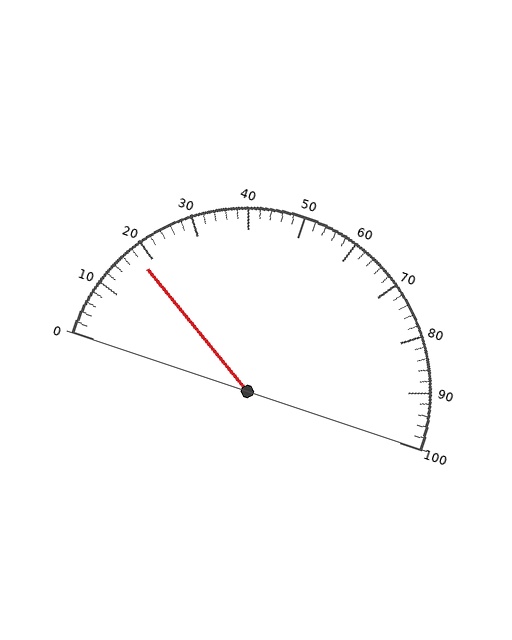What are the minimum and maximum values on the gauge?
The gauge ranges from 0 to 100.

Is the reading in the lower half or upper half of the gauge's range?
The reading is in the lower half of the range (0 to 100).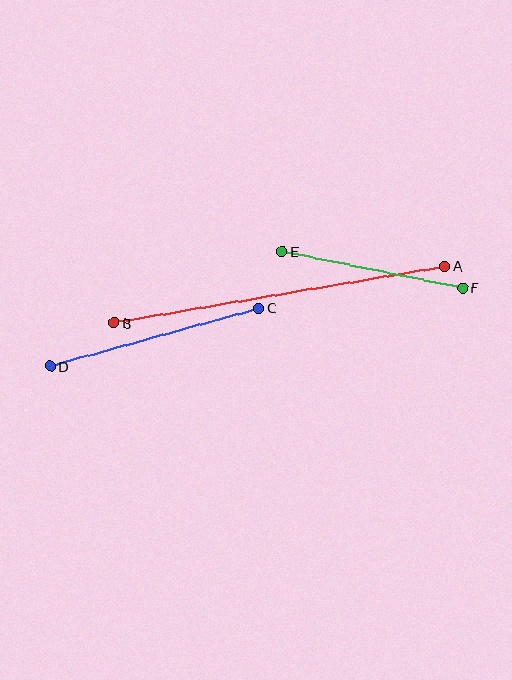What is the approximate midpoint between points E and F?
The midpoint is at approximately (373, 270) pixels.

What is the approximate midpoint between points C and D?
The midpoint is at approximately (155, 337) pixels.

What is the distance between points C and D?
The distance is approximately 216 pixels.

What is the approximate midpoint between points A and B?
The midpoint is at approximately (280, 295) pixels.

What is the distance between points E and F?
The distance is approximately 184 pixels.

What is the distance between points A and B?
The distance is approximately 335 pixels.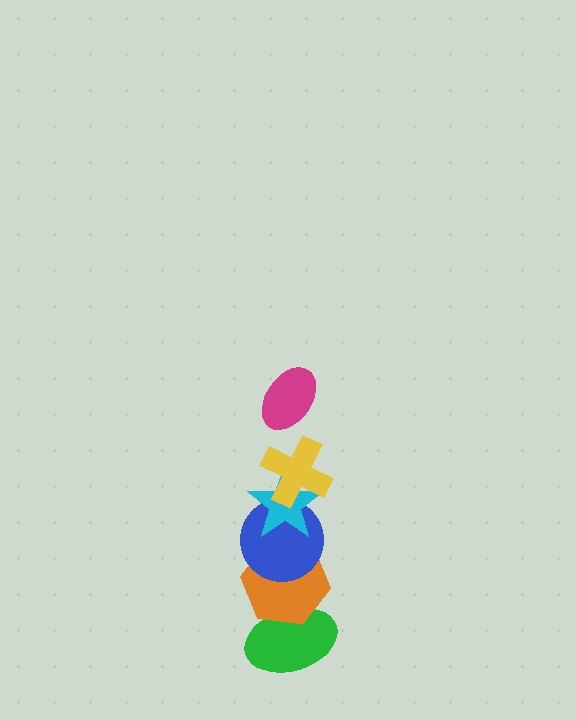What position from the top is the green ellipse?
The green ellipse is 6th from the top.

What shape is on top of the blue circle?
The cyan star is on top of the blue circle.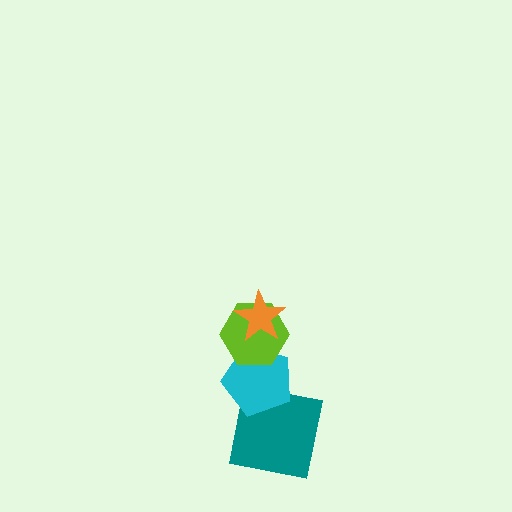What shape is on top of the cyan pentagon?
The lime hexagon is on top of the cyan pentagon.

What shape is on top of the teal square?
The cyan pentagon is on top of the teal square.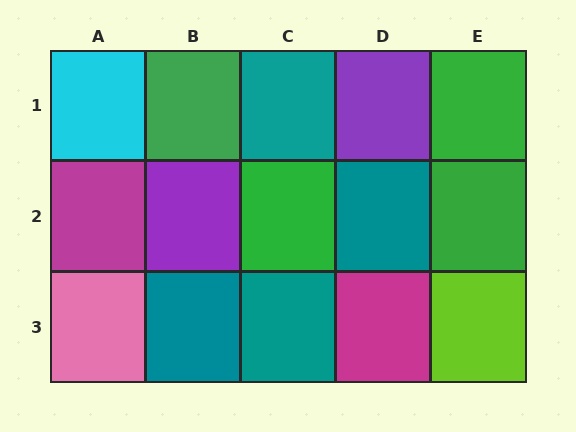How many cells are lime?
1 cell is lime.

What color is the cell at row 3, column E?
Lime.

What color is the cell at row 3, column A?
Pink.